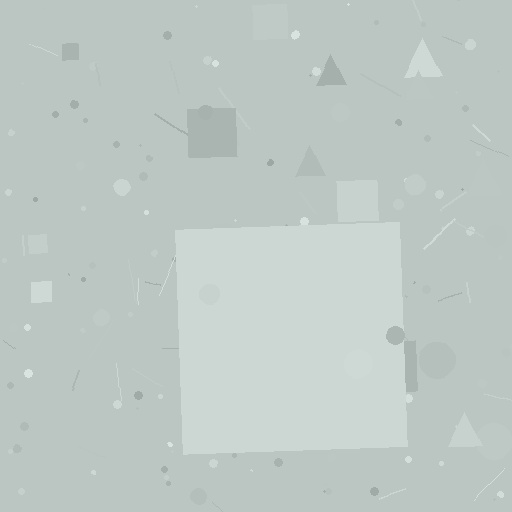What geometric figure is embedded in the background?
A square is embedded in the background.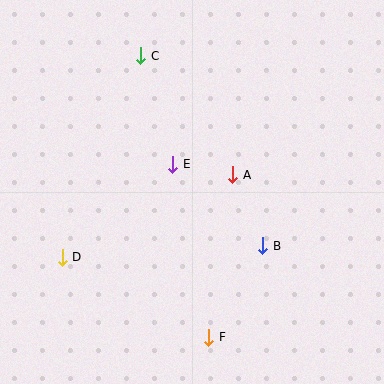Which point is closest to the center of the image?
Point E at (173, 164) is closest to the center.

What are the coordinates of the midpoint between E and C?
The midpoint between E and C is at (157, 110).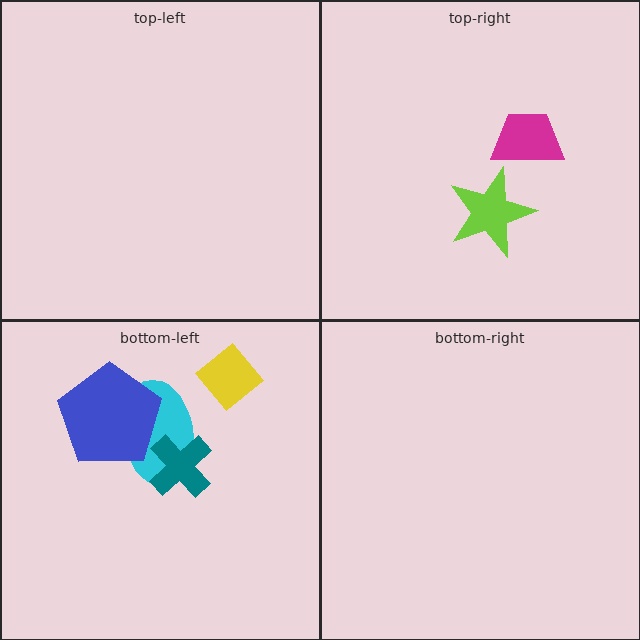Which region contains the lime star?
The top-right region.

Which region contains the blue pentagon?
The bottom-left region.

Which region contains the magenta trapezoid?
The top-right region.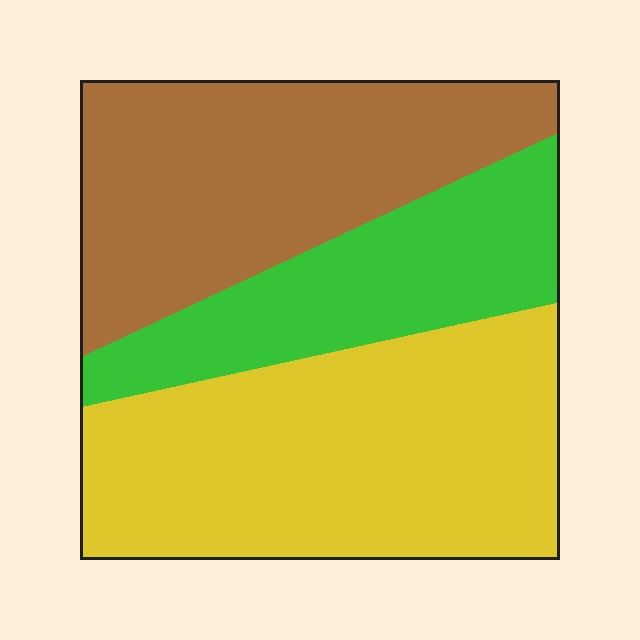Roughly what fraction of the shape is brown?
Brown takes up about one third (1/3) of the shape.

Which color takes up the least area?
Green, at roughly 25%.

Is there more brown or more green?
Brown.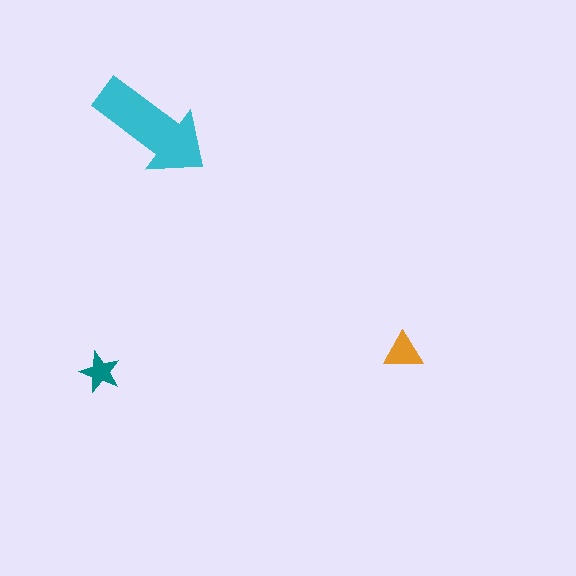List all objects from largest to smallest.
The cyan arrow, the orange triangle, the teal star.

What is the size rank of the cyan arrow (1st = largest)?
1st.